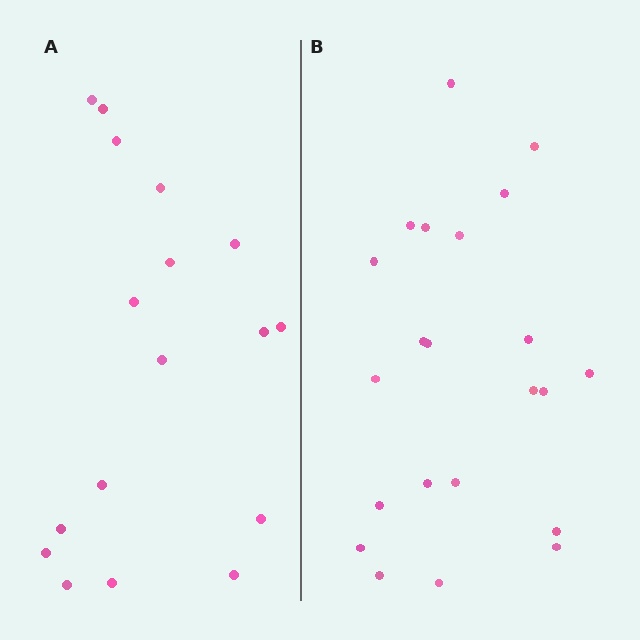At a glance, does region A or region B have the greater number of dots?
Region B (the right region) has more dots.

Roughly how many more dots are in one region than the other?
Region B has about 5 more dots than region A.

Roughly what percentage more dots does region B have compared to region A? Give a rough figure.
About 30% more.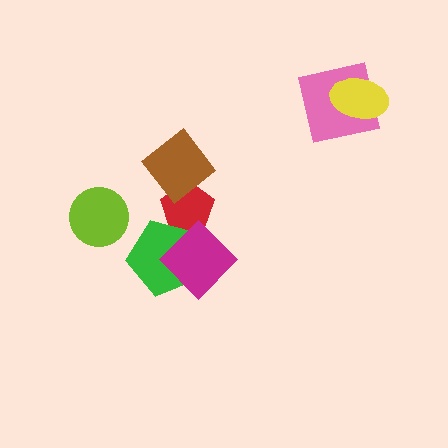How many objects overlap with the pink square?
1 object overlaps with the pink square.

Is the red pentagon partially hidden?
Yes, it is partially covered by another shape.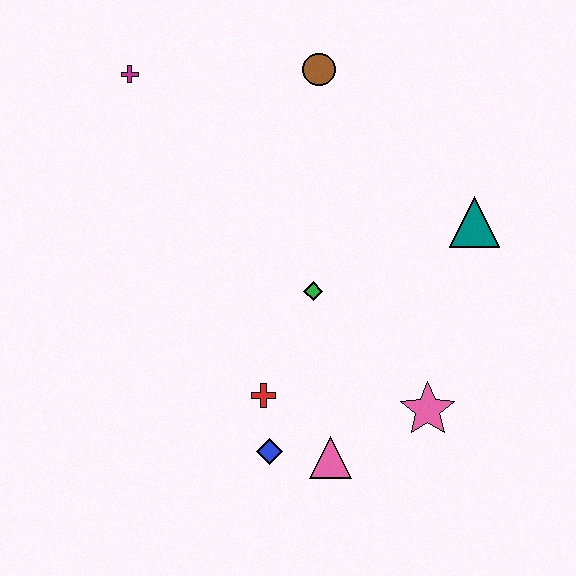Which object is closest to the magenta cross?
The brown circle is closest to the magenta cross.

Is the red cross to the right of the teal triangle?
No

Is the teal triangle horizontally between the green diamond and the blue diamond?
No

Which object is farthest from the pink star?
The magenta cross is farthest from the pink star.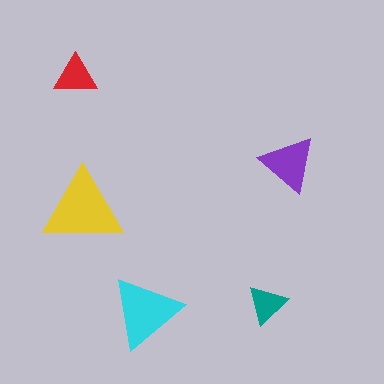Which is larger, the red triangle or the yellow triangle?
The yellow one.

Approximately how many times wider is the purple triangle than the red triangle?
About 1.5 times wider.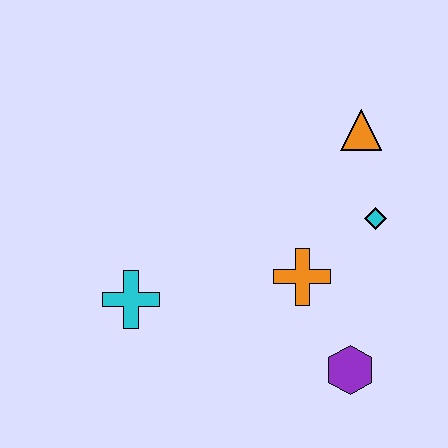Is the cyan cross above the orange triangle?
No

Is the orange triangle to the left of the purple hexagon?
No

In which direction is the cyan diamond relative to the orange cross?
The cyan diamond is to the right of the orange cross.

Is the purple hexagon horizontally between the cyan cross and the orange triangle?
Yes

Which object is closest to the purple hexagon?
The orange cross is closest to the purple hexagon.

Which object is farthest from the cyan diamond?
The cyan cross is farthest from the cyan diamond.